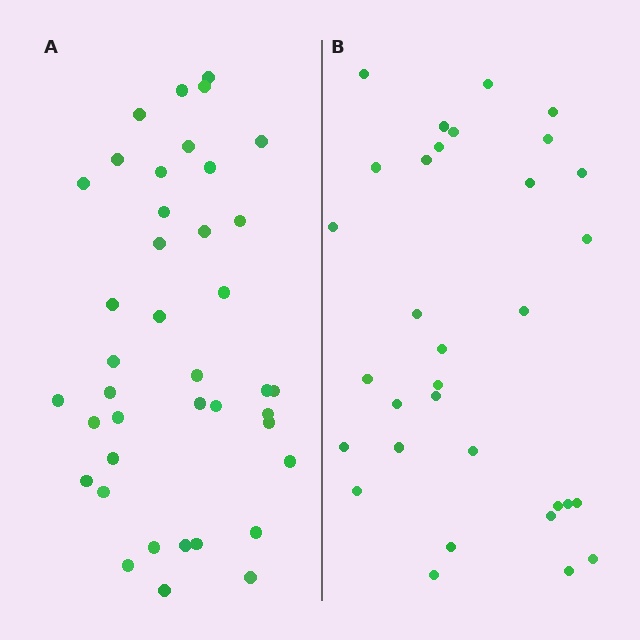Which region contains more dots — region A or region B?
Region A (the left region) has more dots.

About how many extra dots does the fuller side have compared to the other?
Region A has roughly 8 or so more dots than region B.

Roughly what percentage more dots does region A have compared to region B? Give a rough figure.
About 25% more.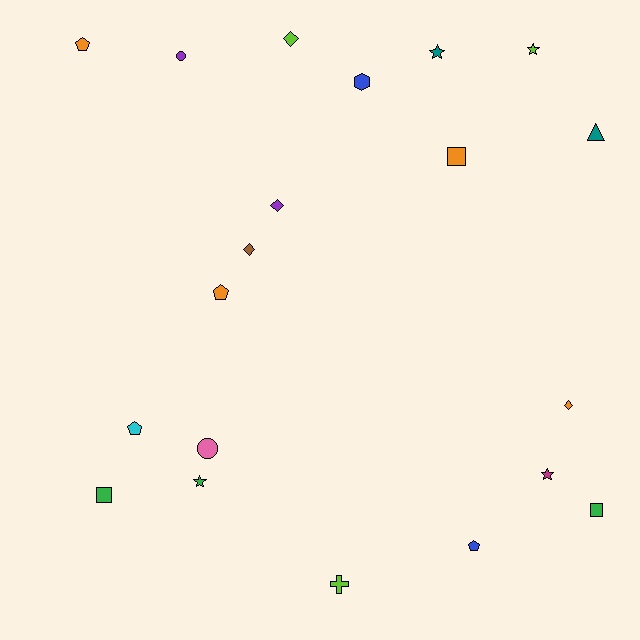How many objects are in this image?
There are 20 objects.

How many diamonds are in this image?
There are 4 diamonds.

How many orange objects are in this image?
There are 4 orange objects.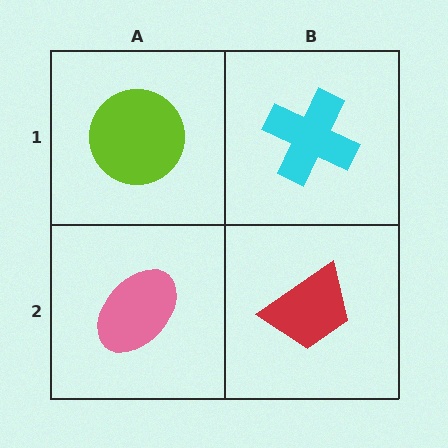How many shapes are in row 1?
2 shapes.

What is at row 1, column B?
A cyan cross.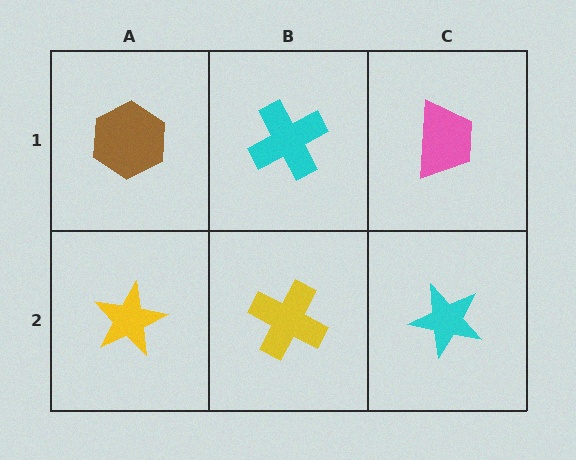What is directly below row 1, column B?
A yellow cross.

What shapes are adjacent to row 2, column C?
A pink trapezoid (row 1, column C), a yellow cross (row 2, column B).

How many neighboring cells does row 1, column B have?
3.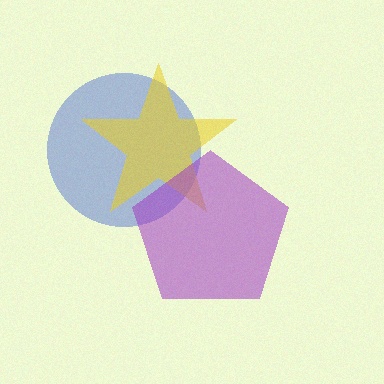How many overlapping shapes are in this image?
There are 3 overlapping shapes in the image.